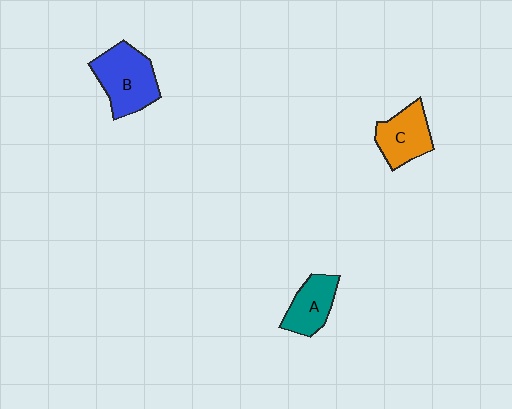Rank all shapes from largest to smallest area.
From largest to smallest: B (blue), C (orange), A (teal).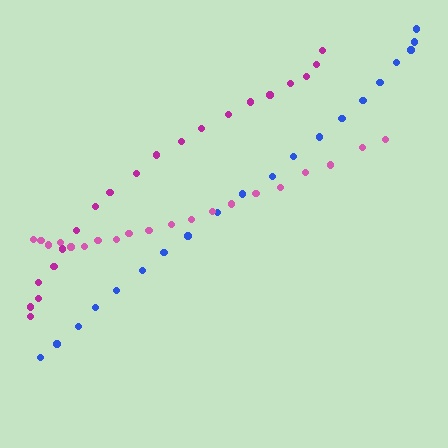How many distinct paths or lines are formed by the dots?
There are 3 distinct paths.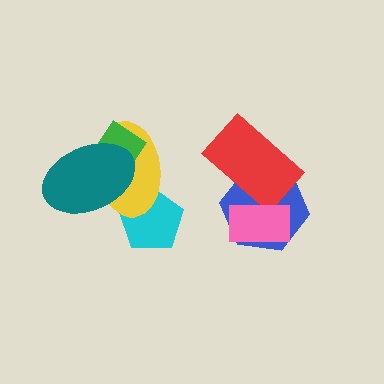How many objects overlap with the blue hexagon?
2 objects overlap with the blue hexagon.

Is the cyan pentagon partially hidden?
Yes, it is partially covered by another shape.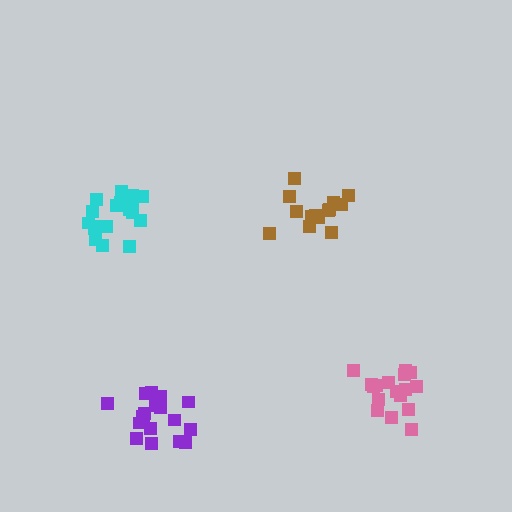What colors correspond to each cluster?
The clusters are colored: purple, pink, brown, cyan.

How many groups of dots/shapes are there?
There are 4 groups.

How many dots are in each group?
Group 1: 18 dots, Group 2: 17 dots, Group 3: 14 dots, Group 4: 18 dots (67 total).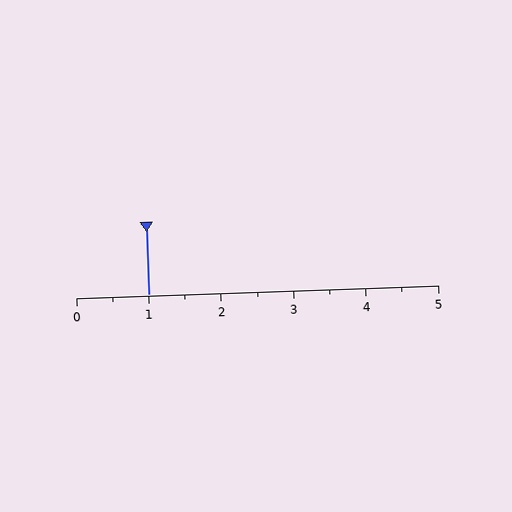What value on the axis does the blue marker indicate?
The marker indicates approximately 1.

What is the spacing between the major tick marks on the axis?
The major ticks are spaced 1 apart.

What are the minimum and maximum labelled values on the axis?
The axis runs from 0 to 5.